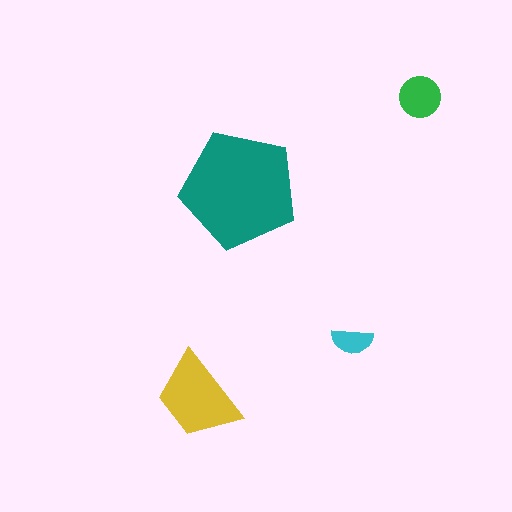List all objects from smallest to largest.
The cyan semicircle, the green circle, the yellow trapezoid, the teal pentagon.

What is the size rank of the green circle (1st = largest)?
3rd.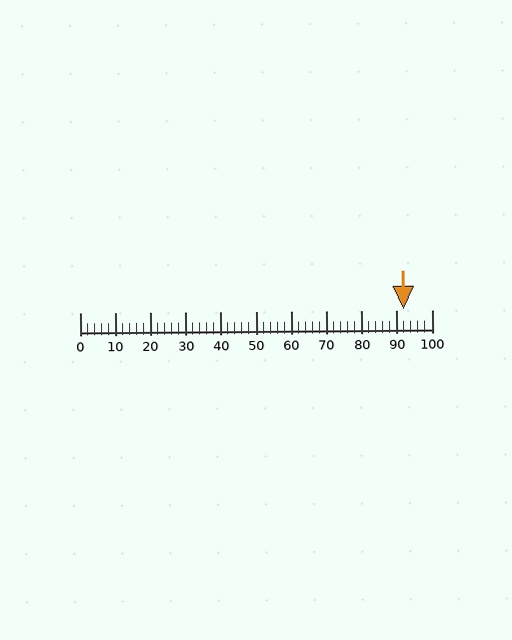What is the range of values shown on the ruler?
The ruler shows values from 0 to 100.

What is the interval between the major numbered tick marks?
The major tick marks are spaced 10 units apart.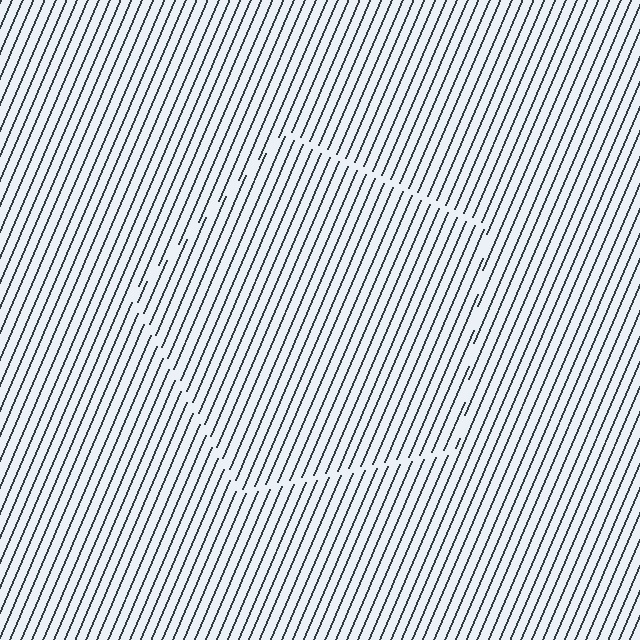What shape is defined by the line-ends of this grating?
An illusory pentagon. The interior of the shape contains the same grating, shifted by half a period — the contour is defined by the phase discontinuity where line-ends from the inner and outer gratings abut.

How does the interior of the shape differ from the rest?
The interior of the shape contains the same grating, shifted by half a period — the contour is defined by the phase discontinuity where line-ends from the inner and outer gratings abut.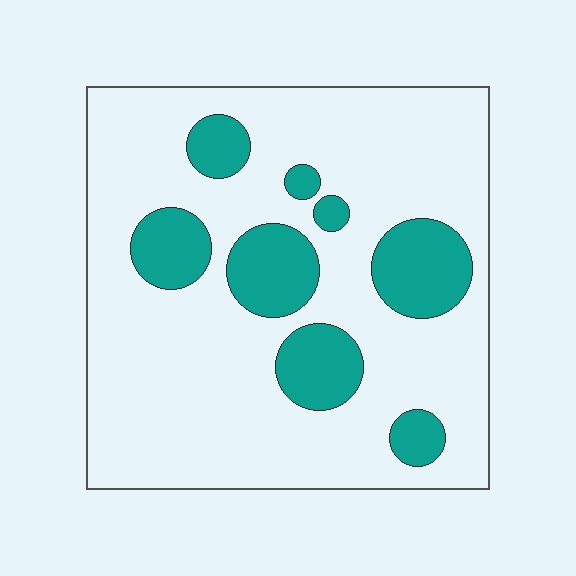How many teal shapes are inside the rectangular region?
8.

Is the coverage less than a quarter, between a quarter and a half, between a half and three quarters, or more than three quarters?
Less than a quarter.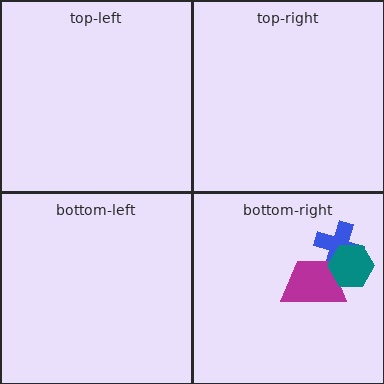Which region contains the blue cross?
The bottom-right region.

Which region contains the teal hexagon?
The bottom-right region.